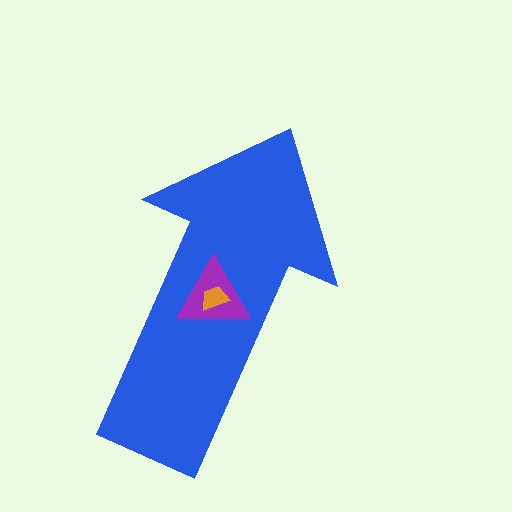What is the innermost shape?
The orange trapezoid.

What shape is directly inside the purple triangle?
The orange trapezoid.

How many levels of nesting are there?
3.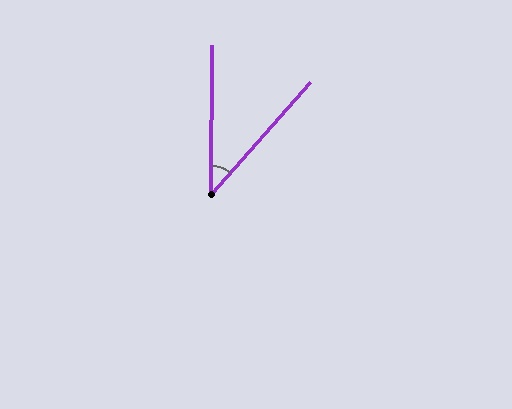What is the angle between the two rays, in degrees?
Approximately 41 degrees.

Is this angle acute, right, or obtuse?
It is acute.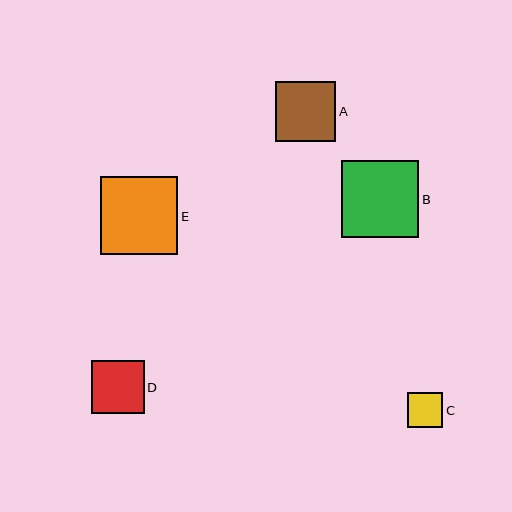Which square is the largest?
Square E is the largest with a size of approximately 78 pixels.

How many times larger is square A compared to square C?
Square A is approximately 1.7 times the size of square C.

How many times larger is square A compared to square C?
Square A is approximately 1.7 times the size of square C.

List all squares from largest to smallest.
From largest to smallest: E, B, A, D, C.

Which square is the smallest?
Square C is the smallest with a size of approximately 35 pixels.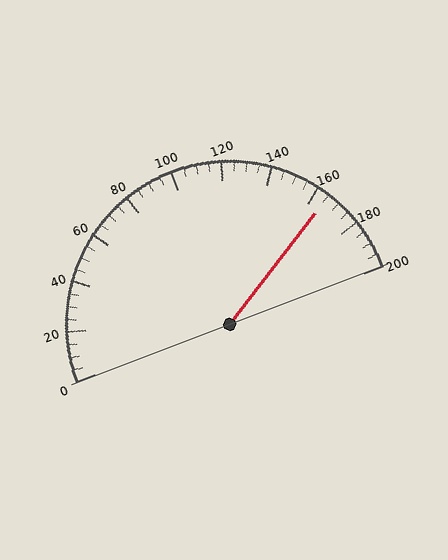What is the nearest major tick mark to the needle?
The nearest major tick mark is 160.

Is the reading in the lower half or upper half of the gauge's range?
The reading is in the upper half of the range (0 to 200).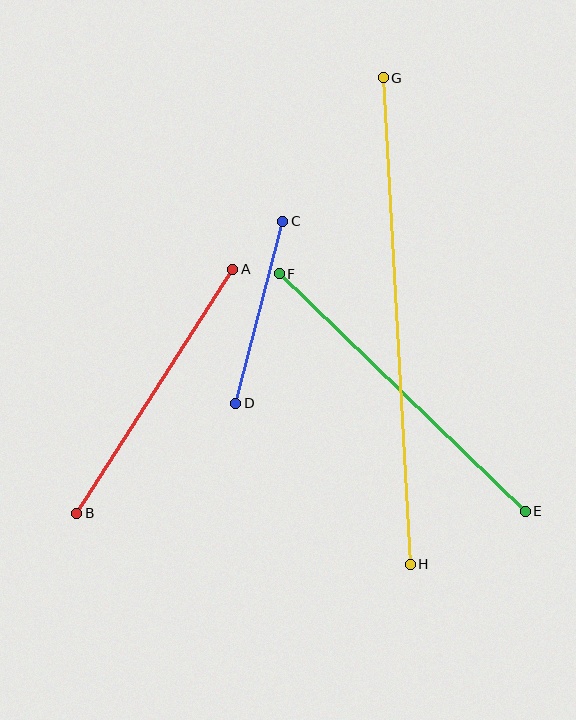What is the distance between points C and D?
The distance is approximately 188 pixels.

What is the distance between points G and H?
The distance is approximately 487 pixels.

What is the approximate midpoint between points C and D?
The midpoint is at approximately (259, 312) pixels.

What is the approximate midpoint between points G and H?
The midpoint is at approximately (397, 321) pixels.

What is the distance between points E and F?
The distance is approximately 342 pixels.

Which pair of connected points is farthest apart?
Points G and H are farthest apart.